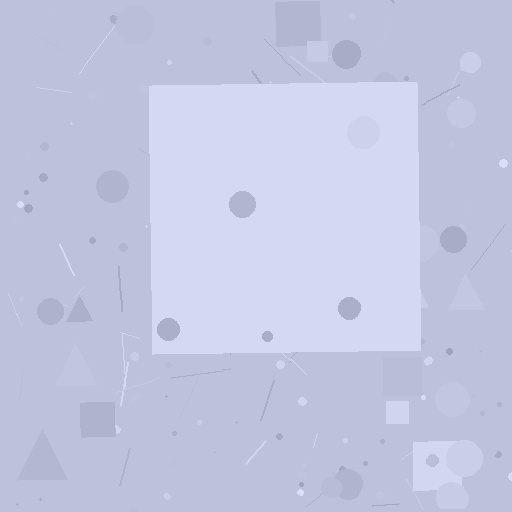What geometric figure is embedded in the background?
A square is embedded in the background.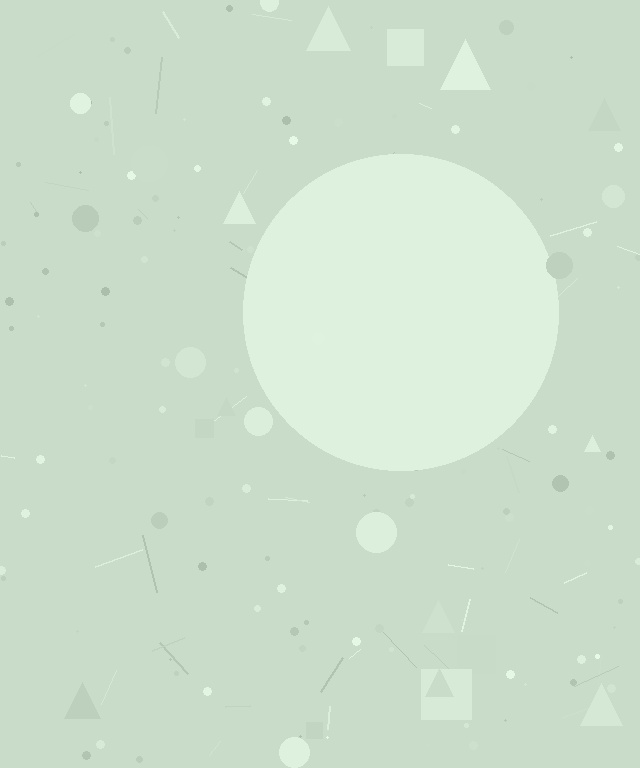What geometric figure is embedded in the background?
A circle is embedded in the background.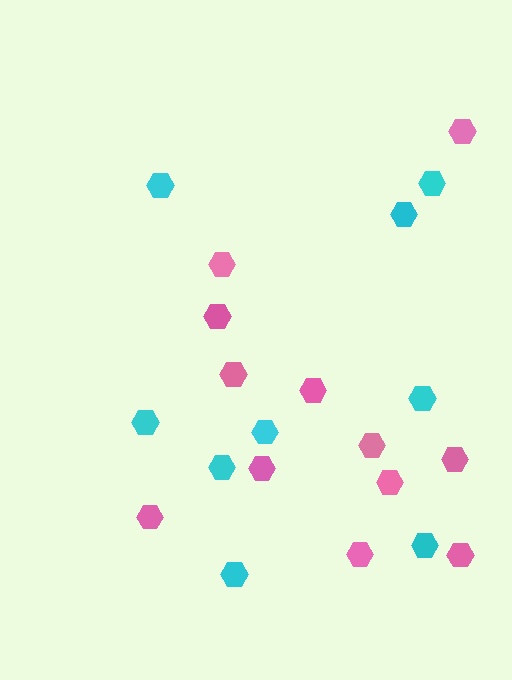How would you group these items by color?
There are 2 groups: one group of pink hexagons (12) and one group of cyan hexagons (9).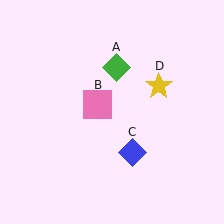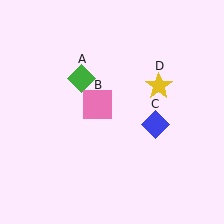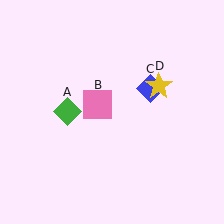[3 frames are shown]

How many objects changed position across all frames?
2 objects changed position: green diamond (object A), blue diamond (object C).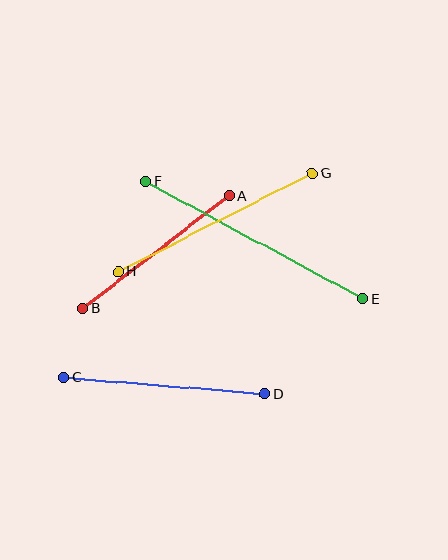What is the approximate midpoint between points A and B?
The midpoint is at approximately (156, 252) pixels.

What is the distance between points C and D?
The distance is approximately 201 pixels.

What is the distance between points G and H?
The distance is approximately 218 pixels.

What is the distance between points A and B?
The distance is approximately 184 pixels.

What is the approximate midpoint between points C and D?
The midpoint is at approximately (164, 386) pixels.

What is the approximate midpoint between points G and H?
The midpoint is at approximately (215, 223) pixels.